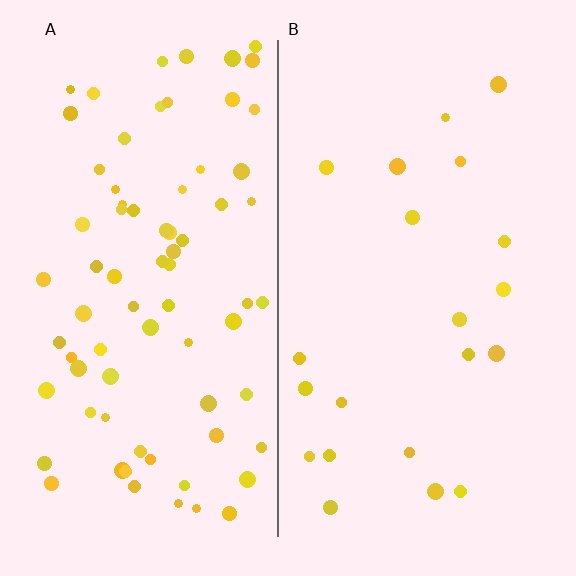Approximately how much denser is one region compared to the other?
Approximately 3.5× — region A over region B.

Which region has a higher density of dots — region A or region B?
A (the left).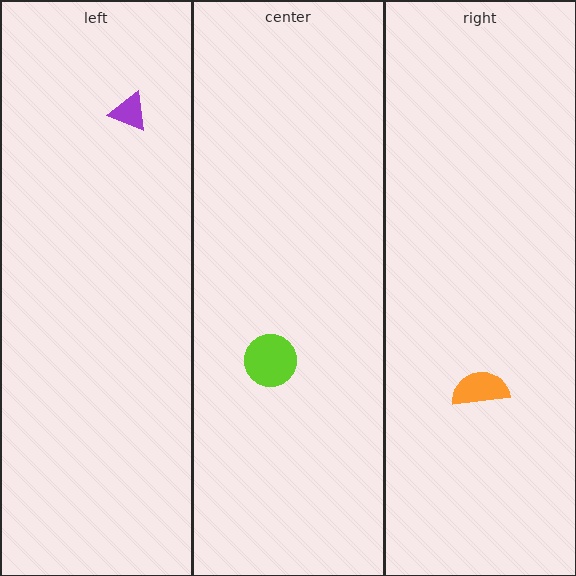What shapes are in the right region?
The orange semicircle.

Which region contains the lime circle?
The center region.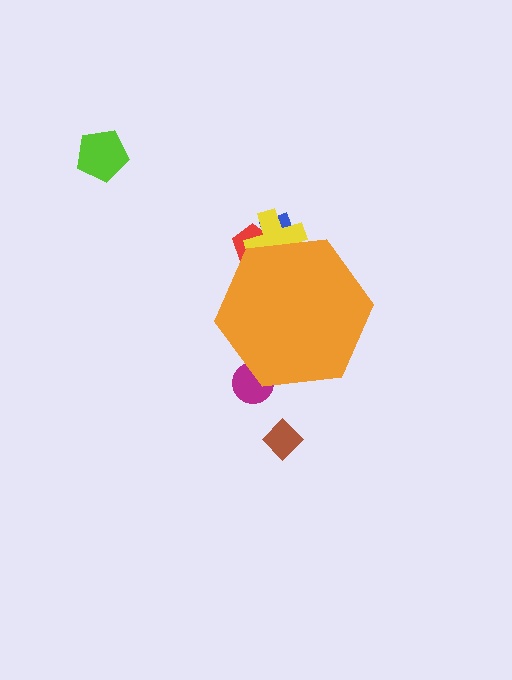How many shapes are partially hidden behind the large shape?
4 shapes are partially hidden.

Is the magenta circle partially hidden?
Yes, the magenta circle is partially hidden behind the orange hexagon.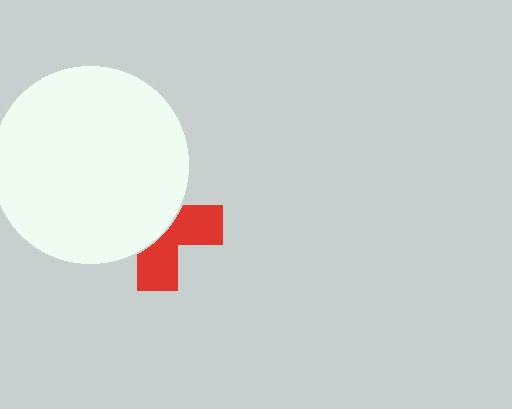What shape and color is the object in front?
The object in front is a white circle.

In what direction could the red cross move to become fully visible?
The red cross could move toward the lower-right. That would shift it out from behind the white circle entirely.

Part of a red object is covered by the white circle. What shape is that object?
It is a cross.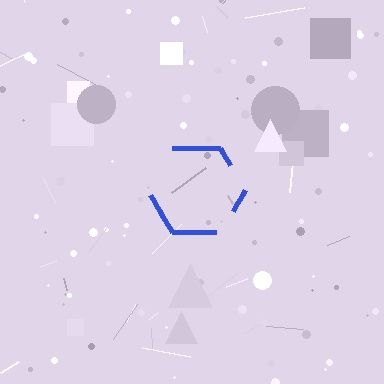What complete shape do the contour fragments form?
The contour fragments form a hexagon.